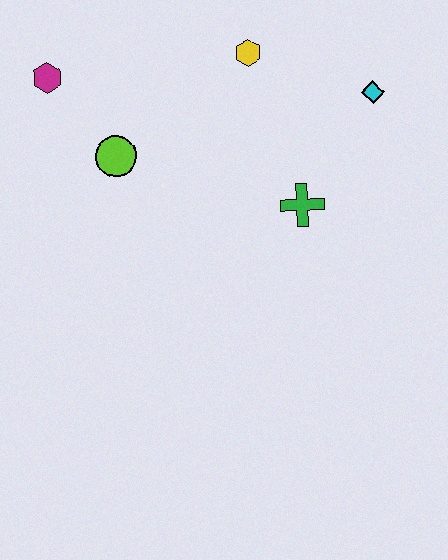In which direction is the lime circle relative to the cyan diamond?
The lime circle is to the left of the cyan diamond.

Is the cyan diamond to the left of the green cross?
No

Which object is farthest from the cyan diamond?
The magenta hexagon is farthest from the cyan diamond.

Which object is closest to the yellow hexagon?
The cyan diamond is closest to the yellow hexagon.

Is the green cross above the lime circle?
No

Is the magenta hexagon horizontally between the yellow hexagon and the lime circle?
No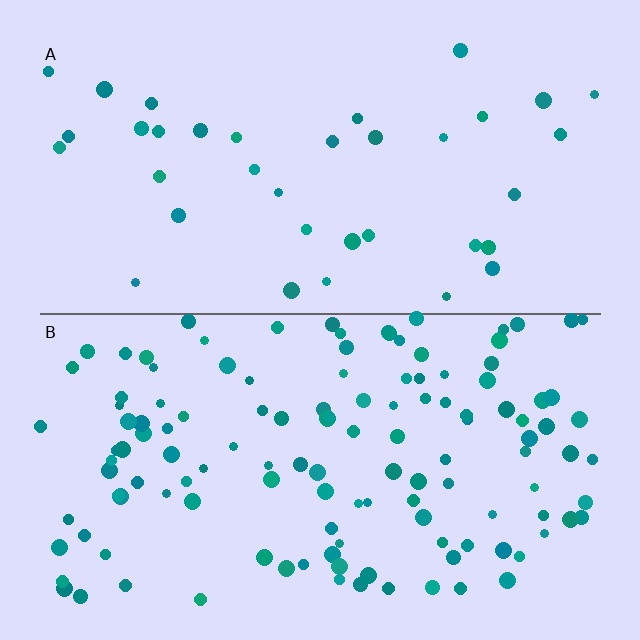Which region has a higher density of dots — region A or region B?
B (the bottom).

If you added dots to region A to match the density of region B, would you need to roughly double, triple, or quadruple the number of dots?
Approximately quadruple.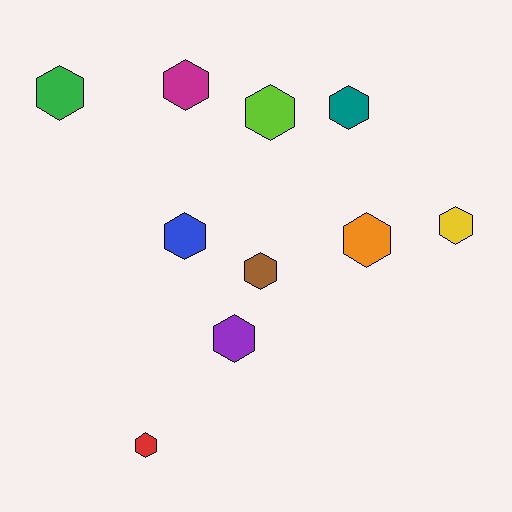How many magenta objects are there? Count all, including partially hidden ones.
There is 1 magenta object.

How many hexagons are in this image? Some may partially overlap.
There are 10 hexagons.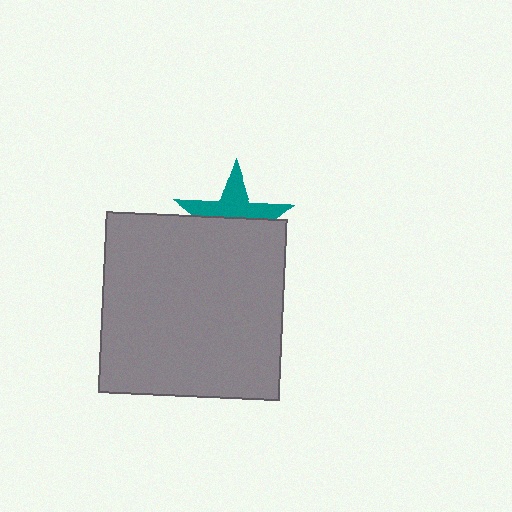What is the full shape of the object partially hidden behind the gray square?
The partially hidden object is a teal star.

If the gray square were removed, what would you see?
You would see the complete teal star.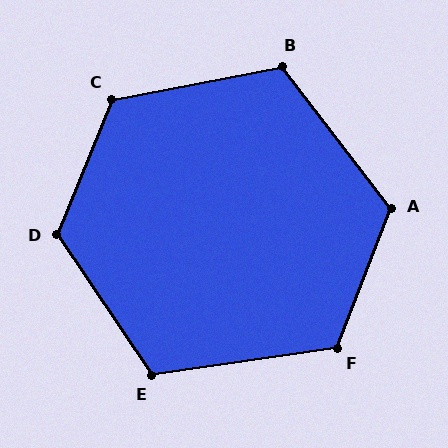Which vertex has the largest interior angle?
D, at approximately 124 degrees.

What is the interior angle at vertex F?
Approximately 120 degrees (obtuse).